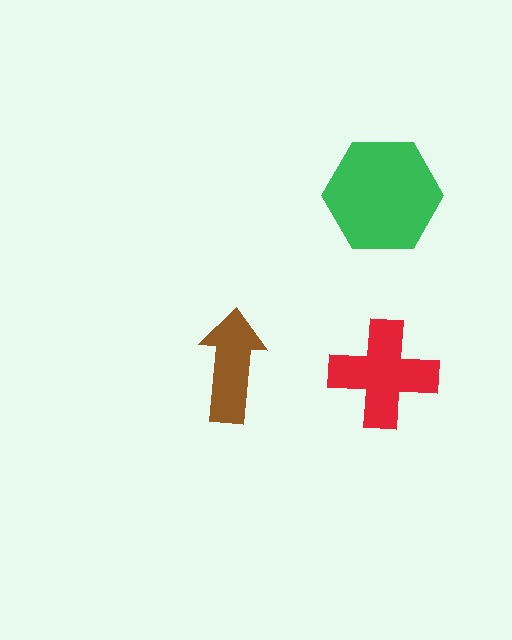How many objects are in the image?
There are 3 objects in the image.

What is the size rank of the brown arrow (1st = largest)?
3rd.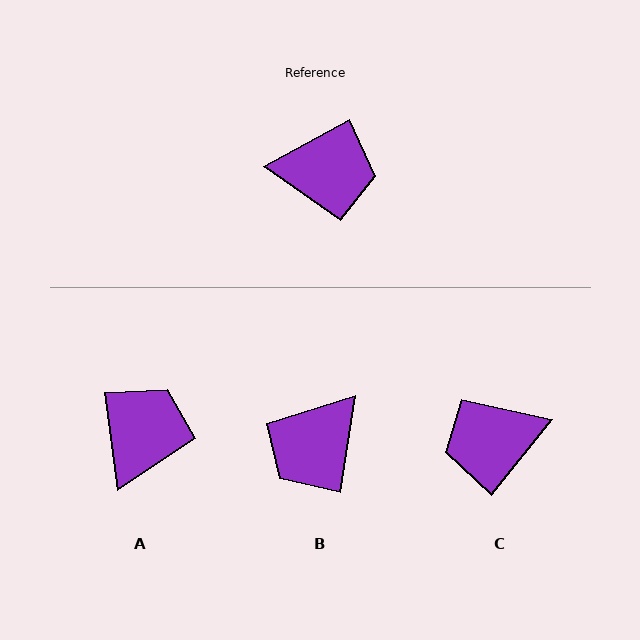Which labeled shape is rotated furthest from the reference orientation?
C, about 158 degrees away.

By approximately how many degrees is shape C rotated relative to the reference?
Approximately 158 degrees clockwise.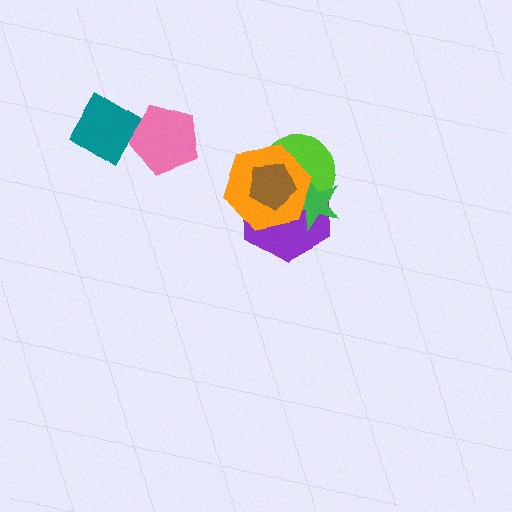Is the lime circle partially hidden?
Yes, it is partially covered by another shape.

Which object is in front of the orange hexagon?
The brown pentagon is in front of the orange hexagon.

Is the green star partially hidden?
Yes, it is partially covered by another shape.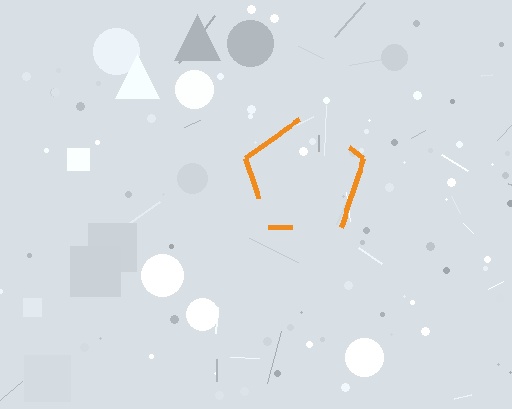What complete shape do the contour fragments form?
The contour fragments form a pentagon.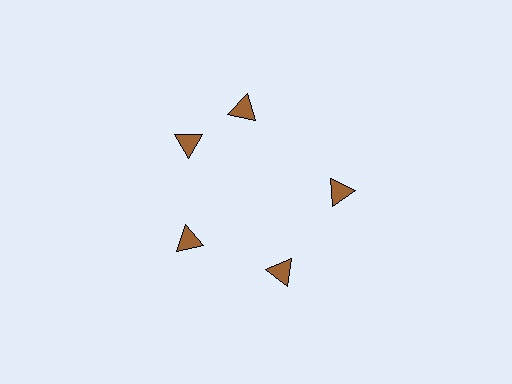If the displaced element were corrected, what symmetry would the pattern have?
It would have 5-fold rotational symmetry — the pattern would map onto itself every 72 degrees.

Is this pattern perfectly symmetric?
No. The 5 brown triangles are arranged in a ring, but one element near the 1 o'clock position is rotated out of alignment along the ring, breaking the 5-fold rotational symmetry.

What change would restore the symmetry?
The symmetry would be restored by rotating it back into even spacing with its neighbors so that all 5 triangles sit at equal angles and equal distance from the center.